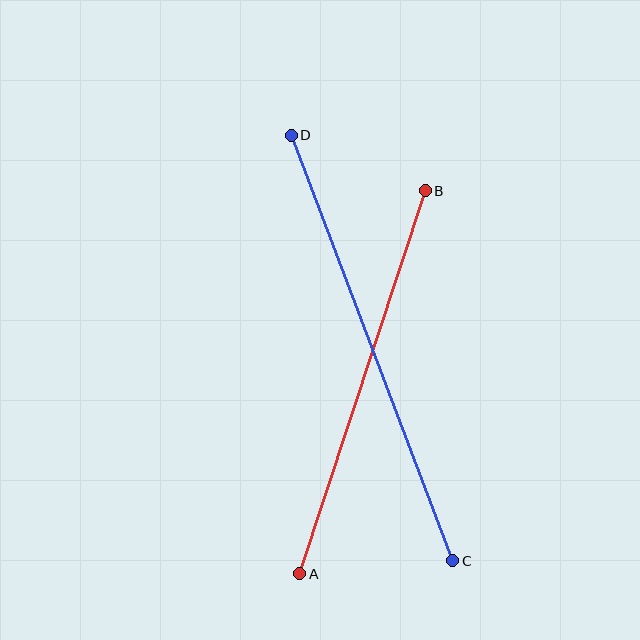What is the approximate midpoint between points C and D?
The midpoint is at approximately (372, 348) pixels.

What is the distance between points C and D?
The distance is approximately 455 pixels.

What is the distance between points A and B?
The distance is approximately 403 pixels.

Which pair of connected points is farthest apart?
Points C and D are farthest apart.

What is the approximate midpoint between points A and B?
The midpoint is at approximately (363, 382) pixels.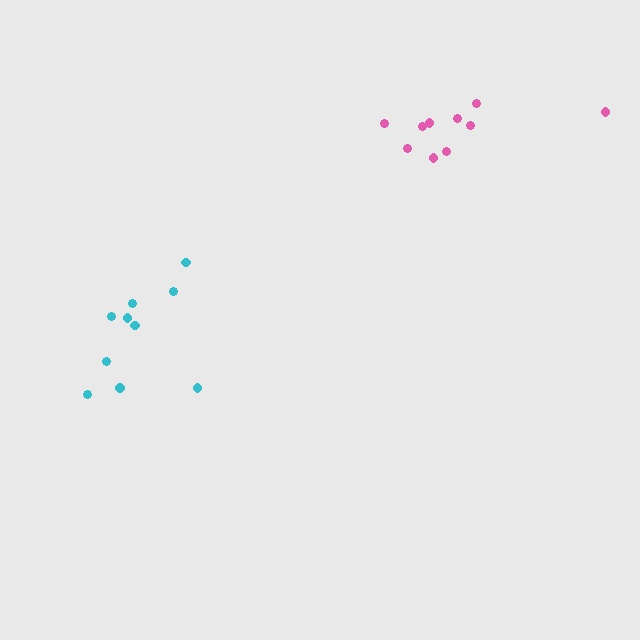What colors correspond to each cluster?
The clusters are colored: cyan, pink.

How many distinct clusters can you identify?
There are 2 distinct clusters.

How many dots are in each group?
Group 1: 10 dots, Group 2: 10 dots (20 total).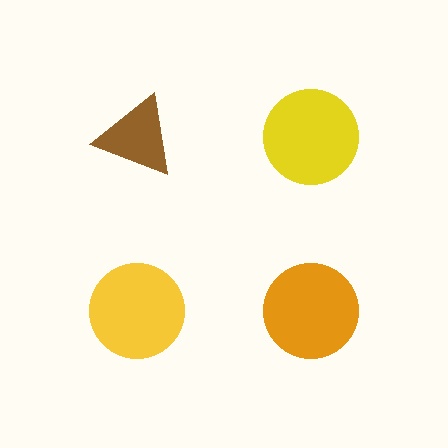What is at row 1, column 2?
A yellow circle.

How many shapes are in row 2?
2 shapes.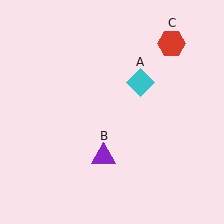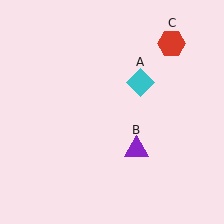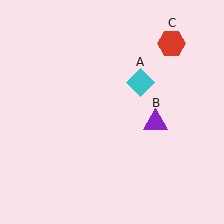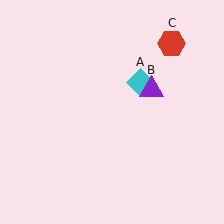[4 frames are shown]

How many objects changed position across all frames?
1 object changed position: purple triangle (object B).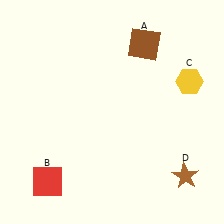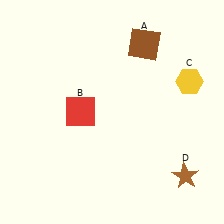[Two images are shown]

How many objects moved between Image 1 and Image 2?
1 object moved between the two images.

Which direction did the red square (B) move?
The red square (B) moved up.